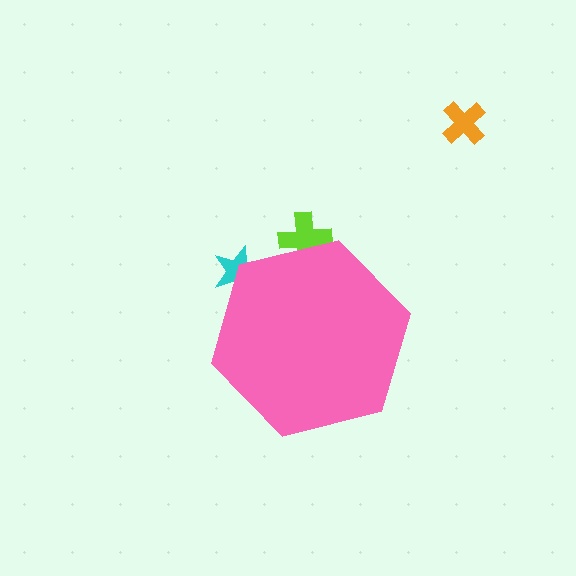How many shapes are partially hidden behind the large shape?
2 shapes are partially hidden.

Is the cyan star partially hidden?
Yes, the cyan star is partially hidden behind the pink hexagon.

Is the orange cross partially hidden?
No, the orange cross is fully visible.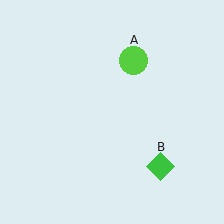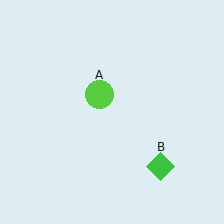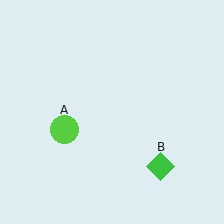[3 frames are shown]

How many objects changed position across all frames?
1 object changed position: lime circle (object A).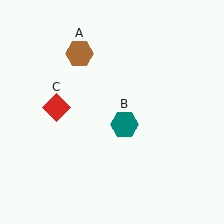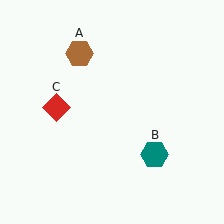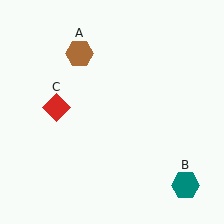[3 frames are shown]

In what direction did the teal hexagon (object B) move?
The teal hexagon (object B) moved down and to the right.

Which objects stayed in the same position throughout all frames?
Brown hexagon (object A) and red diamond (object C) remained stationary.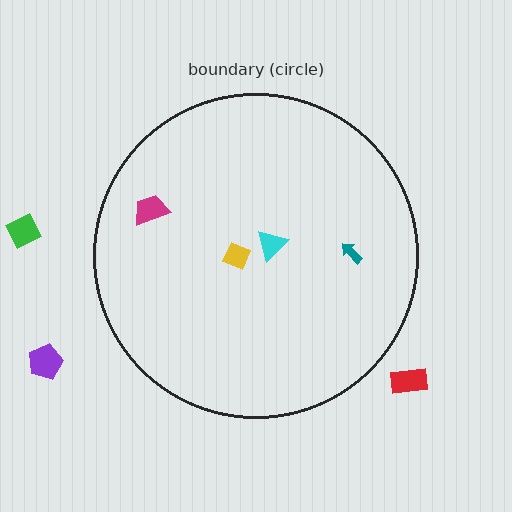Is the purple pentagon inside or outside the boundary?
Outside.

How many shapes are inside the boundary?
4 inside, 3 outside.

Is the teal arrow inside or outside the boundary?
Inside.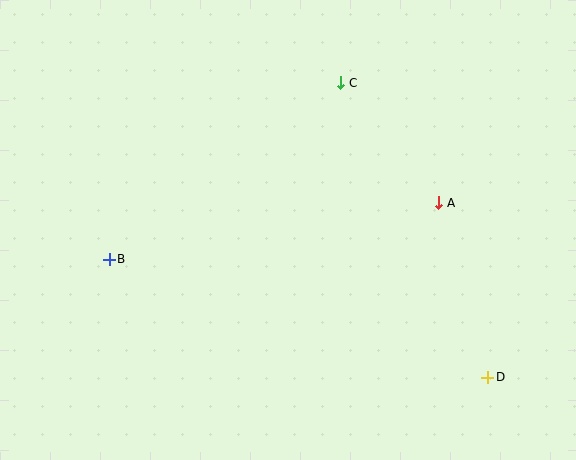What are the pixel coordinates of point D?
Point D is at (488, 377).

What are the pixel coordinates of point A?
Point A is at (439, 203).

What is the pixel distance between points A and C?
The distance between A and C is 155 pixels.